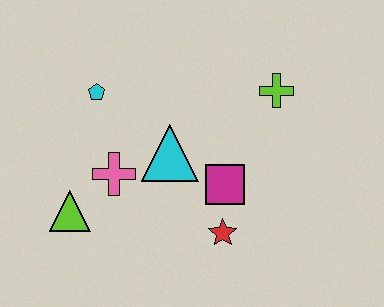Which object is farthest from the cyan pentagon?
The red star is farthest from the cyan pentagon.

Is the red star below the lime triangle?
Yes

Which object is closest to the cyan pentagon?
The pink cross is closest to the cyan pentagon.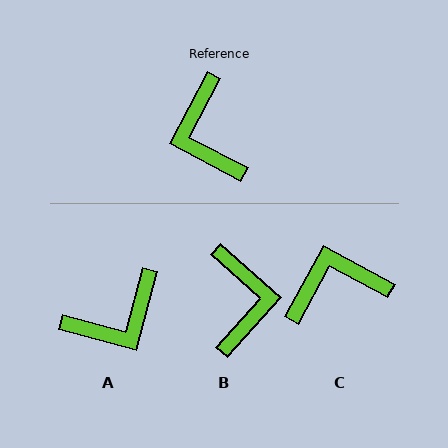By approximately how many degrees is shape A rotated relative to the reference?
Approximately 103 degrees counter-clockwise.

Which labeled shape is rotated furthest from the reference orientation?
B, about 166 degrees away.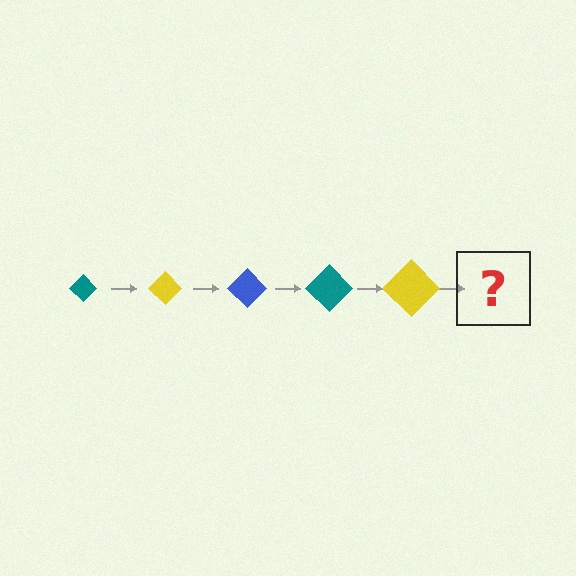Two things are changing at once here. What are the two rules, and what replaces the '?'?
The two rules are that the diamond grows larger each step and the color cycles through teal, yellow, and blue. The '?' should be a blue diamond, larger than the previous one.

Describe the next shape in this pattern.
It should be a blue diamond, larger than the previous one.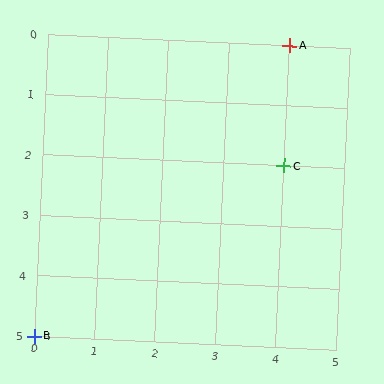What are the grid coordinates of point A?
Point A is at grid coordinates (4, 0).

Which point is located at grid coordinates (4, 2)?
Point C is at (4, 2).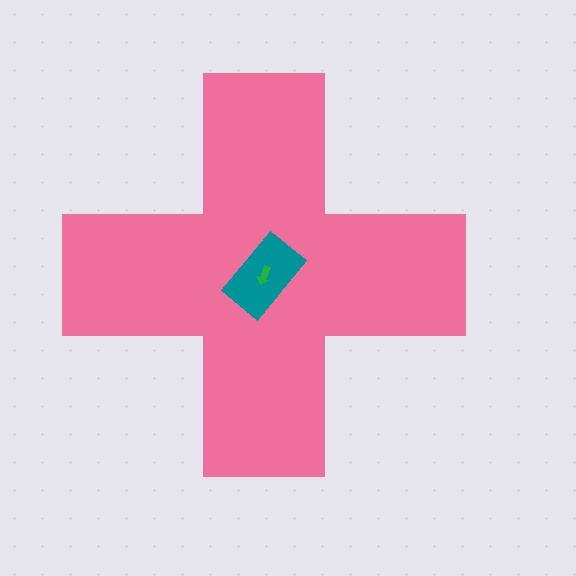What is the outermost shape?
The pink cross.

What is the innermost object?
The green arrow.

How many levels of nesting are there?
3.